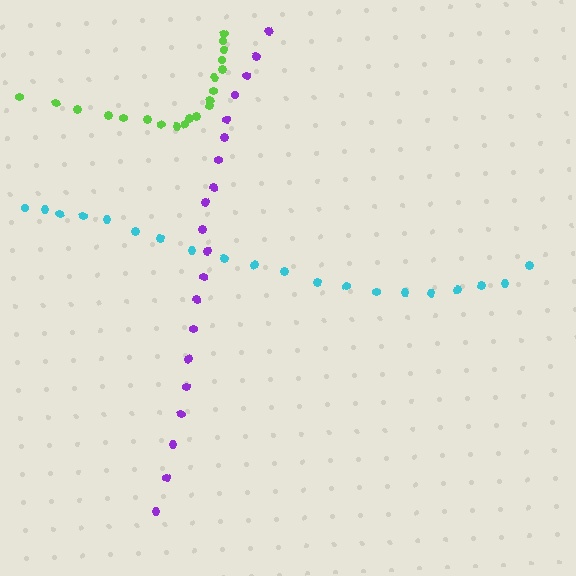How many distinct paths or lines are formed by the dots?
There are 3 distinct paths.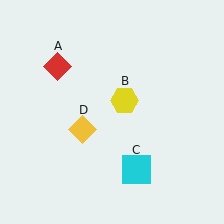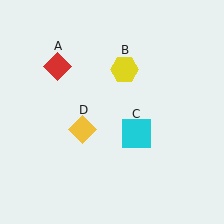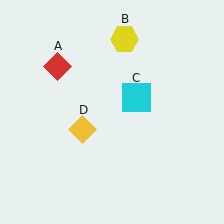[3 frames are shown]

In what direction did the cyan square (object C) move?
The cyan square (object C) moved up.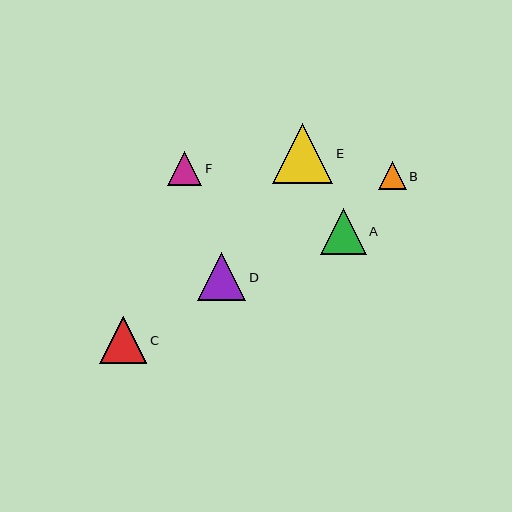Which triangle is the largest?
Triangle E is the largest with a size of approximately 60 pixels.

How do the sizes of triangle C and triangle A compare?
Triangle C and triangle A are approximately the same size.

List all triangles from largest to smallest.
From largest to smallest: E, D, C, A, F, B.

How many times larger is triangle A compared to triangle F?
Triangle A is approximately 1.4 times the size of triangle F.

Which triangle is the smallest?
Triangle B is the smallest with a size of approximately 28 pixels.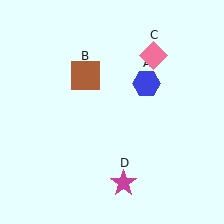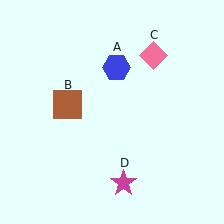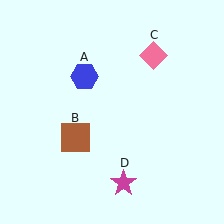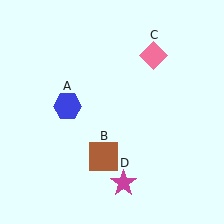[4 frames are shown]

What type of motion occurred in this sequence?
The blue hexagon (object A), brown square (object B) rotated counterclockwise around the center of the scene.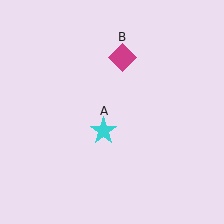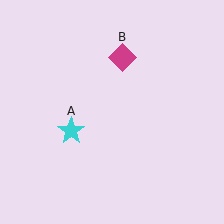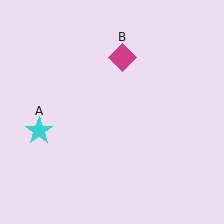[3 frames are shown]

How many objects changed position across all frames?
1 object changed position: cyan star (object A).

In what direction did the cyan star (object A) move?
The cyan star (object A) moved left.